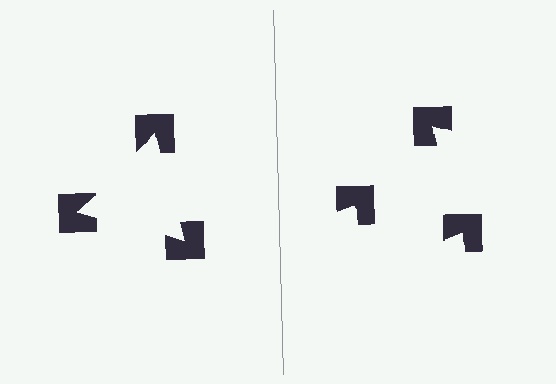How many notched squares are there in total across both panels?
6 — 3 on each side.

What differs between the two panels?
The notched squares are positioned identically on both sides; only the wedge orientations differ. On the left they align to a triangle; on the right they are misaligned.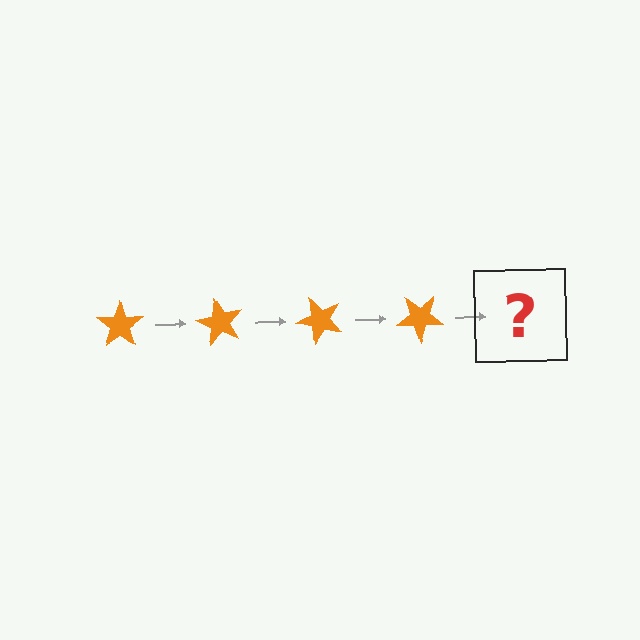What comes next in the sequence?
The next element should be an orange star rotated 240 degrees.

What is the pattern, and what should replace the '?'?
The pattern is that the star rotates 60 degrees each step. The '?' should be an orange star rotated 240 degrees.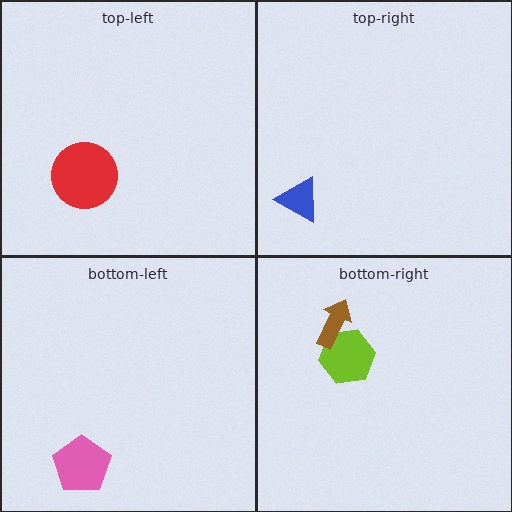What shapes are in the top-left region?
The red circle.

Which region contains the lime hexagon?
The bottom-right region.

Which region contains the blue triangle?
The top-right region.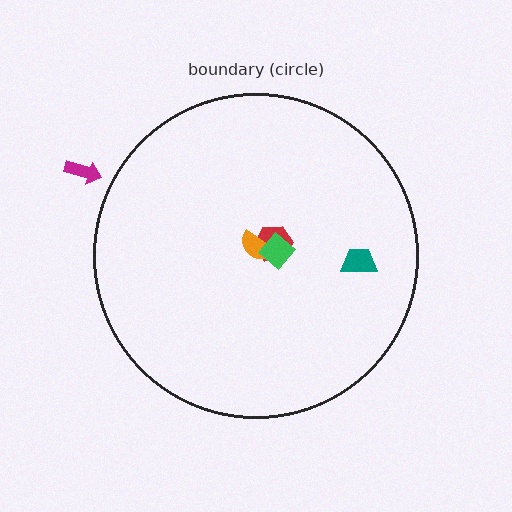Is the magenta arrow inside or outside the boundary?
Outside.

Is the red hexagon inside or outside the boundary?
Inside.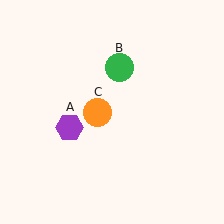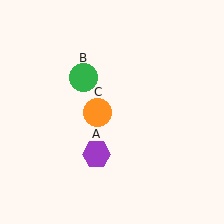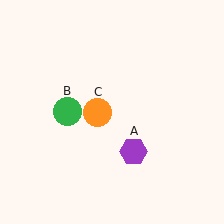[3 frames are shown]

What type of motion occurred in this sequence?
The purple hexagon (object A), green circle (object B) rotated counterclockwise around the center of the scene.